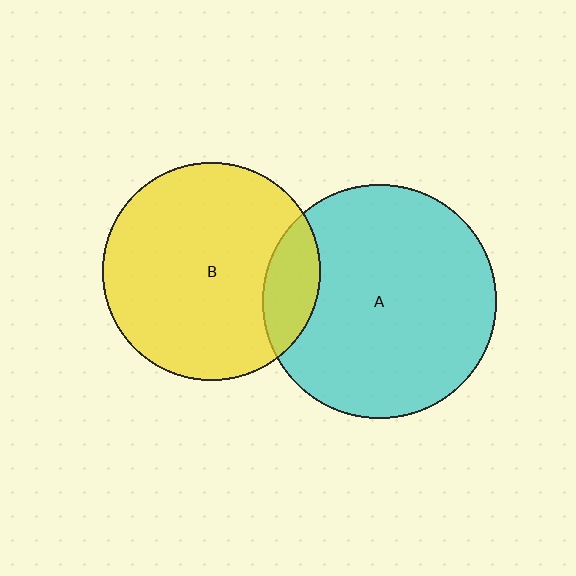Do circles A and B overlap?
Yes.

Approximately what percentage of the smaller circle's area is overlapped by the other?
Approximately 15%.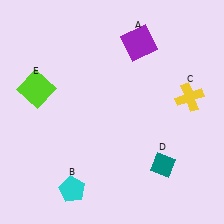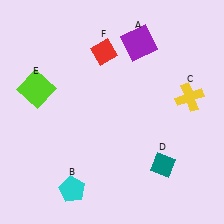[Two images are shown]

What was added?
A red diamond (F) was added in Image 2.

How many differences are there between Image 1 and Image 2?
There is 1 difference between the two images.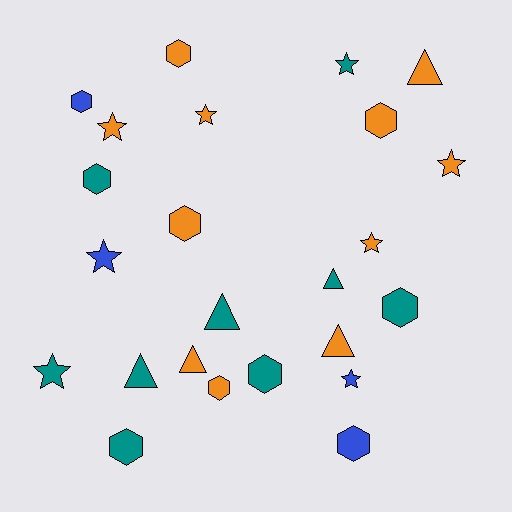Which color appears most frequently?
Orange, with 11 objects.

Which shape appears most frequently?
Hexagon, with 10 objects.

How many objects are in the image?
There are 24 objects.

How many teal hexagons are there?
There are 4 teal hexagons.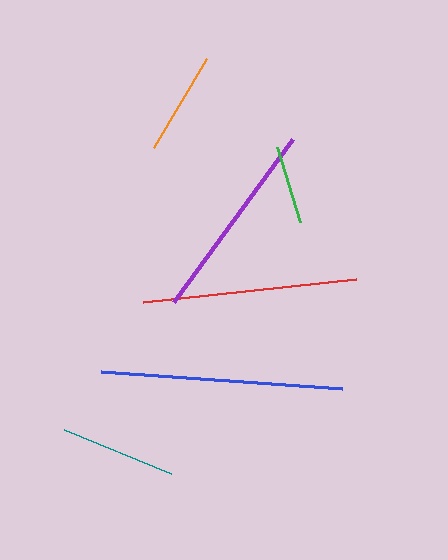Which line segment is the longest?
The blue line is the longest at approximately 242 pixels.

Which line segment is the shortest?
The green line is the shortest at approximately 79 pixels.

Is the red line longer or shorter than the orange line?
The red line is longer than the orange line.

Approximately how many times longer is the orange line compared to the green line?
The orange line is approximately 1.3 times the length of the green line.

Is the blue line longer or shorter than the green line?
The blue line is longer than the green line.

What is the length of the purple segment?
The purple segment is approximately 202 pixels long.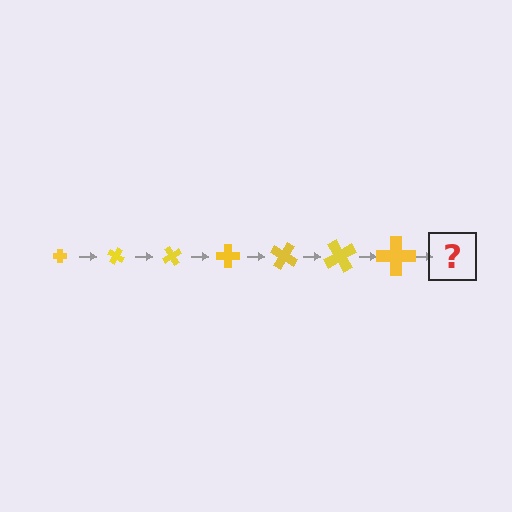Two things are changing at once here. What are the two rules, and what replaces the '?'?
The two rules are that the cross grows larger each step and it rotates 30 degrees each step. The '?' should be a cross, larger than the previous one and rotated 210 degrees from the start.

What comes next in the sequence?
The next element should be a cross, larger than the previous one and rotated 210 degrees from the start.